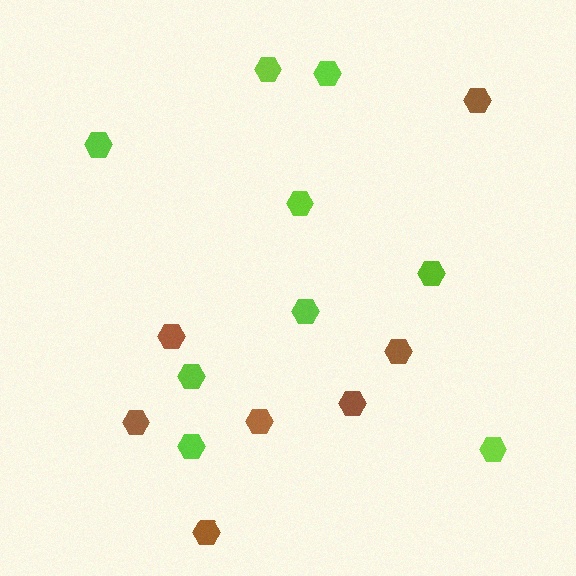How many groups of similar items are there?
There are 2 groups: one group of brown hexagons (7) and one group of lime hexagons (9).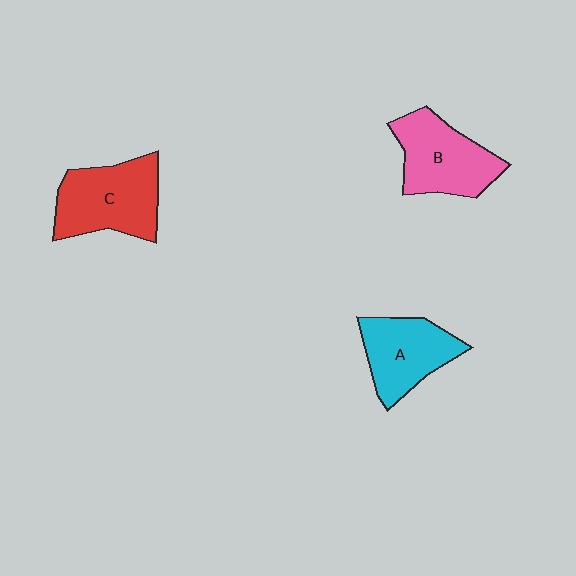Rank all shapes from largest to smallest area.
From largest to smallest: C (red), B (pink), A (cyan).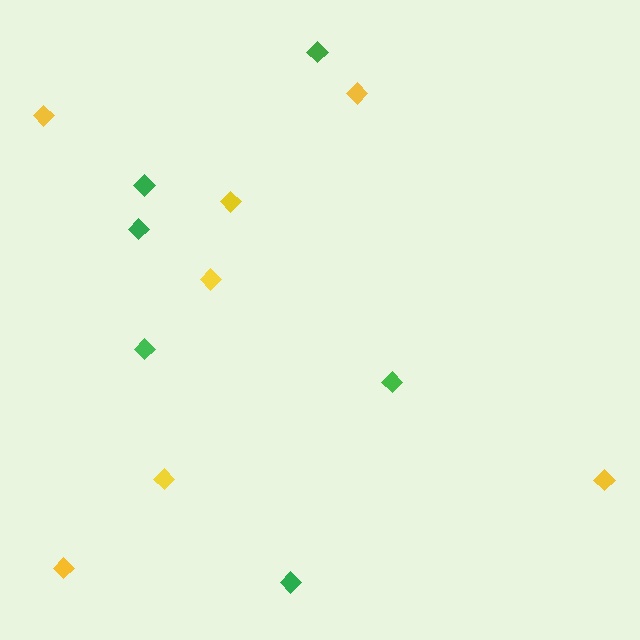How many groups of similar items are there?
There are 2 groups: one group of green diamonds (6) and one group of yellow diamonds (7).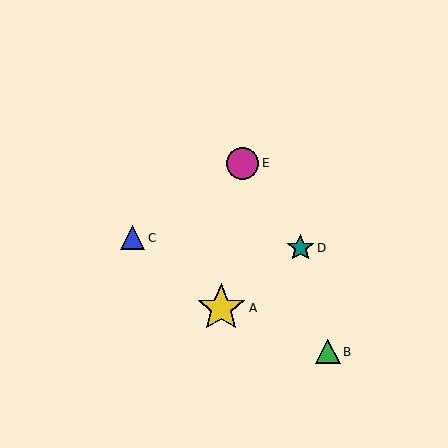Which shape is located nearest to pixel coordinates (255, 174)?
The magenta circle (labeled E) at (242, 163) is nearest to that location.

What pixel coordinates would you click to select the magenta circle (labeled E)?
Click at (242, 163) to select the magenta circle E.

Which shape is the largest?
The yellow star (labeled A) is the largest.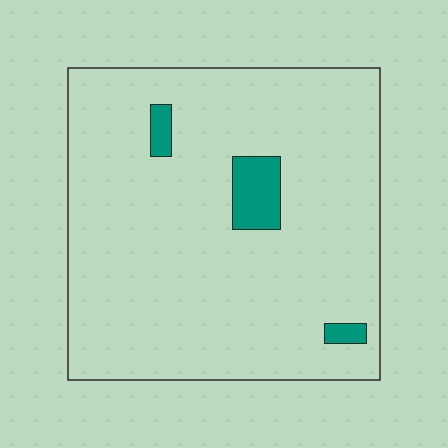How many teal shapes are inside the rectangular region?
3.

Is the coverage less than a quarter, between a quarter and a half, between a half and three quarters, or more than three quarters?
Less than a quarter.